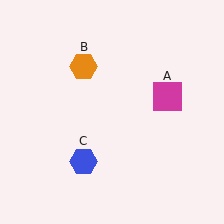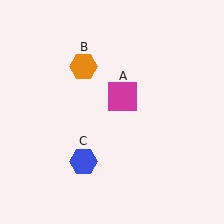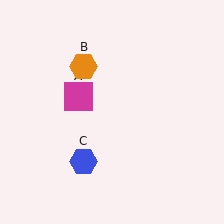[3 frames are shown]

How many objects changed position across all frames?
1 object changed position: magenta square (object A).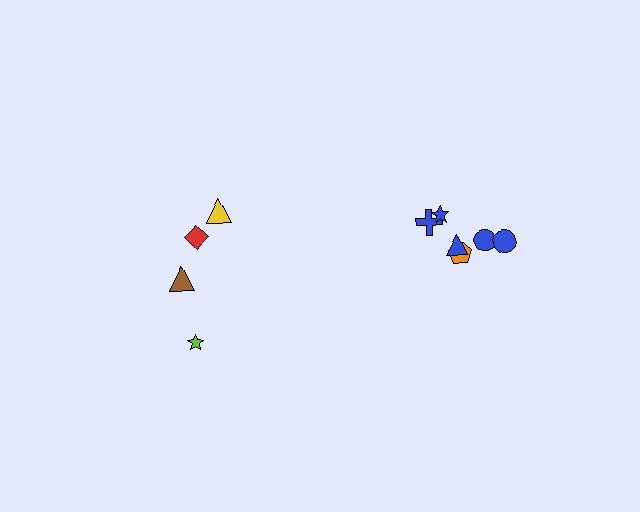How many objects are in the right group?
There are 6 objects.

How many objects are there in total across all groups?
There are 10 objects.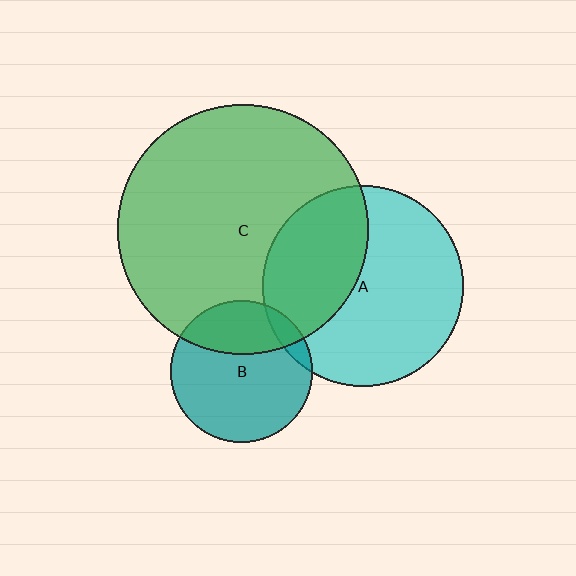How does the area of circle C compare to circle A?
Approximately 1.5 times.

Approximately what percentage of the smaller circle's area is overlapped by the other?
Approximately 30%.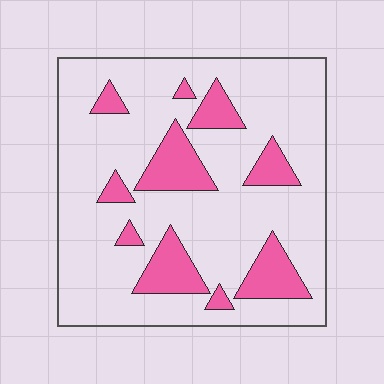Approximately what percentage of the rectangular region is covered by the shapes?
Approximately 20%.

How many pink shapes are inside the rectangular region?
10.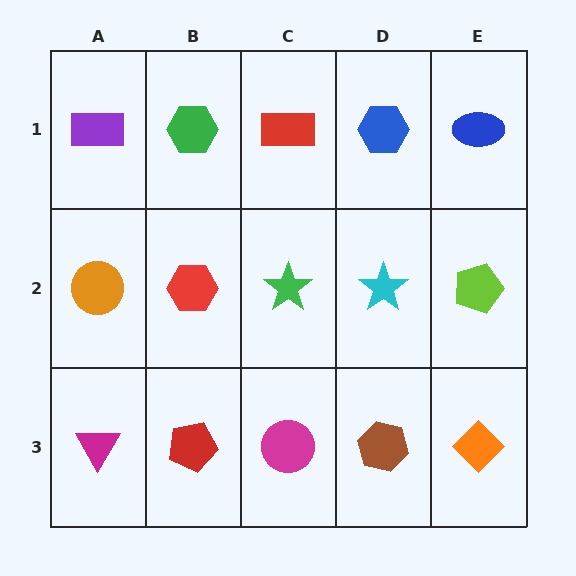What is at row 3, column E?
An orange diamond.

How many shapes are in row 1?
5 shapes.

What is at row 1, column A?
A purple rectangle.